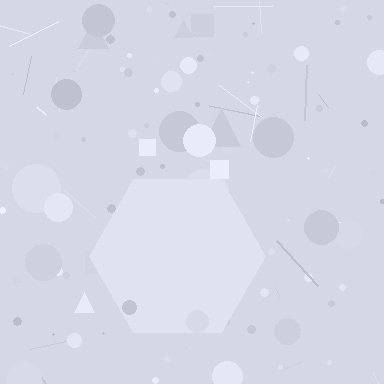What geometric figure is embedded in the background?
A hexagon is embedded in the background.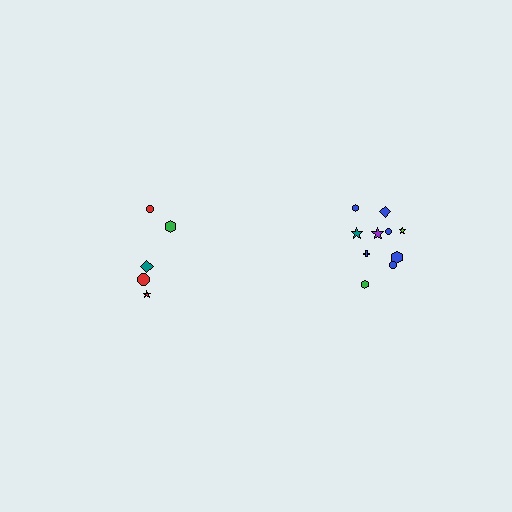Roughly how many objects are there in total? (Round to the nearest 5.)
Roughly 15 objects in total.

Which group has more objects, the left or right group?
The right group.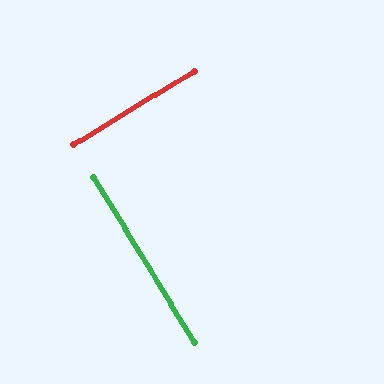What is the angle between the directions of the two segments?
Approximately 90 degrees.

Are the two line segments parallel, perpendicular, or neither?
Perpendicular — they meet at approximately 90°.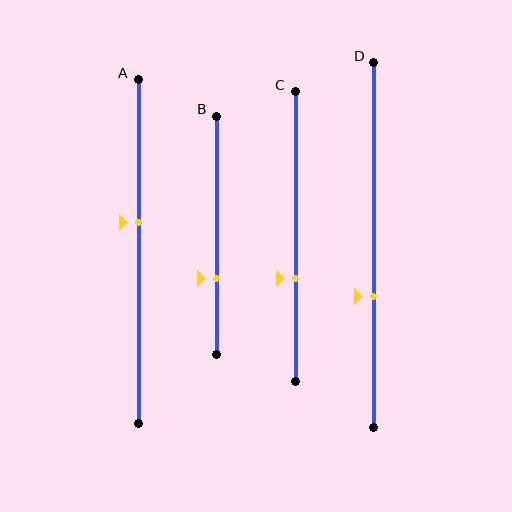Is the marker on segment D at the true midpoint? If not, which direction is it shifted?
No, the marker on segment D is shifted downward by about 14% of the segment length.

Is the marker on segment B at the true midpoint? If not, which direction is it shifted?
No, the marker on segment B is shifted downward by about 18% of the segment length.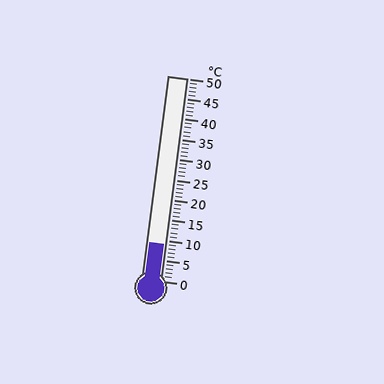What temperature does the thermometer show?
The thermometer shows approximately 9°C.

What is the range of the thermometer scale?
The thermometer scale ranges from 0°C to 50°C.